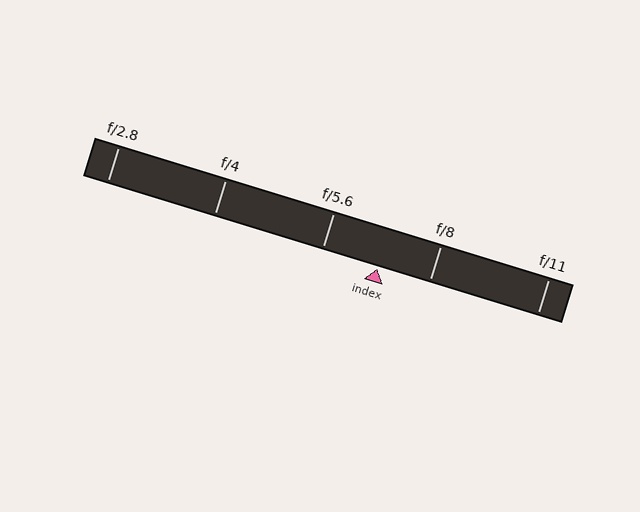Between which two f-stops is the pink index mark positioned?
The index mark is between f/5.6 and f/8.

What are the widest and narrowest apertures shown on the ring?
The widest aperture shown is f/2.8 and the narrowest is f/11.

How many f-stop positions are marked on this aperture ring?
There are 5 f-stop positions marked.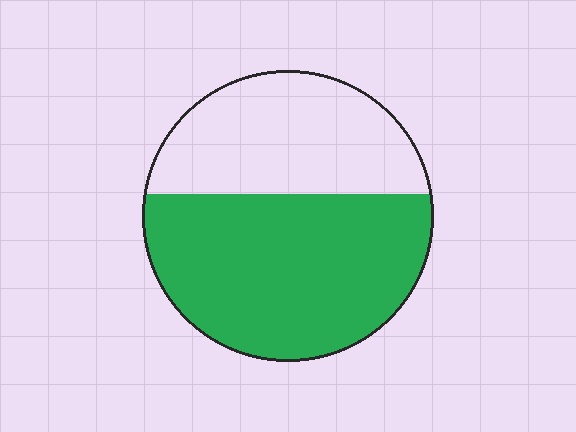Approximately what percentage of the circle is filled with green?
Approximately 60%.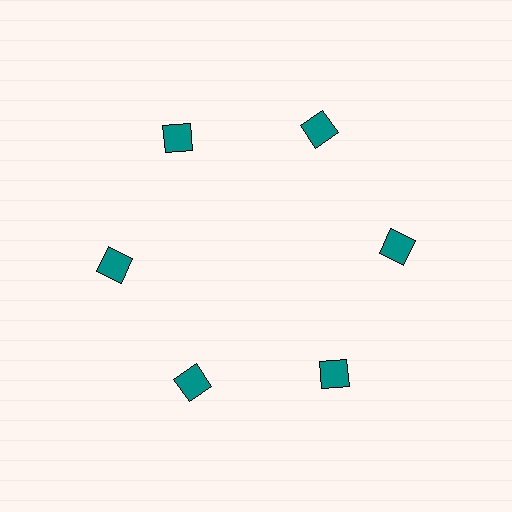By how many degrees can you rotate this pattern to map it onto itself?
The pattern maps onto itself every 60 degrees of rotation.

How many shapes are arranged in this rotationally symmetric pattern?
There are 6 shapes, arranged in 6 groups of 1.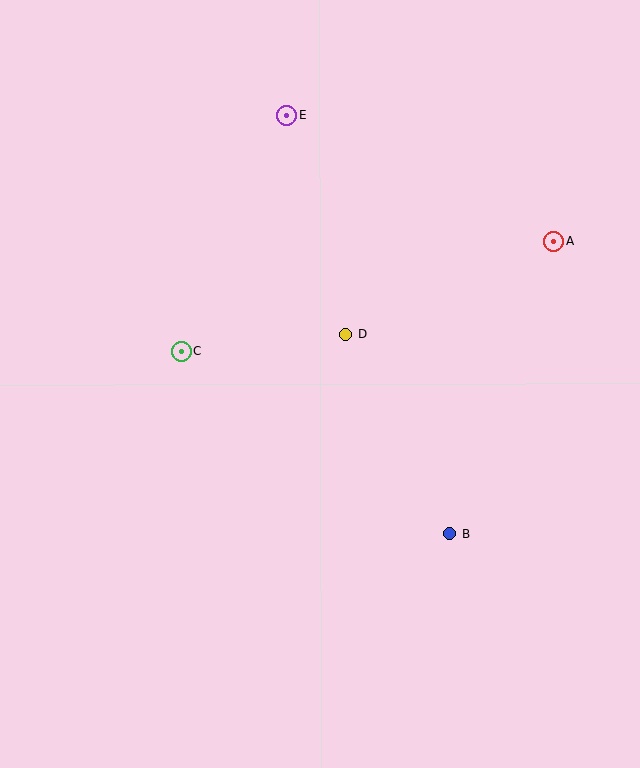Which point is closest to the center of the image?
Point D at (346, 334) is closest to the center.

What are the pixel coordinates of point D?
Point D is at (346, 334).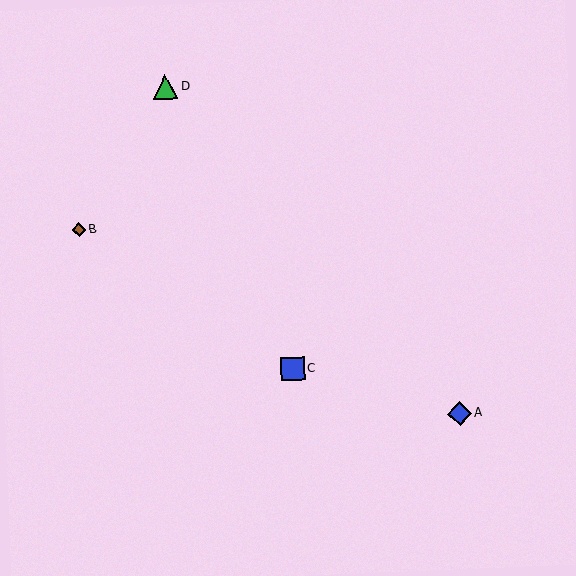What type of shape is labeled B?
Shape B is a brown diamond.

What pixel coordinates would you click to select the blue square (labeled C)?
Click at (293, 369) to select the blue square C.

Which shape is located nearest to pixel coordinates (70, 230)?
The brown diamond (labeled B) at (79, 230) is nearest to that location.